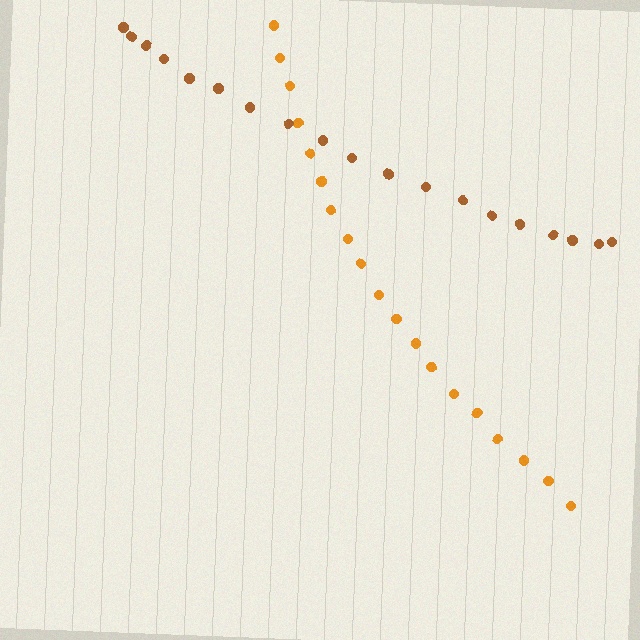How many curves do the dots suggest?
There are 2 distinct paths.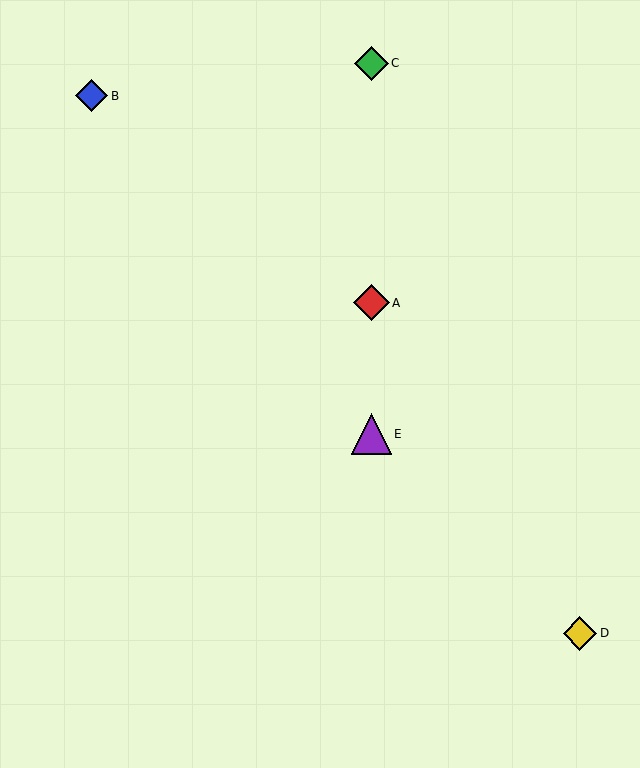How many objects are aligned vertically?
3 objects (A, C, E) are aligned vertically.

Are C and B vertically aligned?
No, C is at x≈371 and B is at x≈91.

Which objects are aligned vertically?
Objects A, C, E are aligned vertically.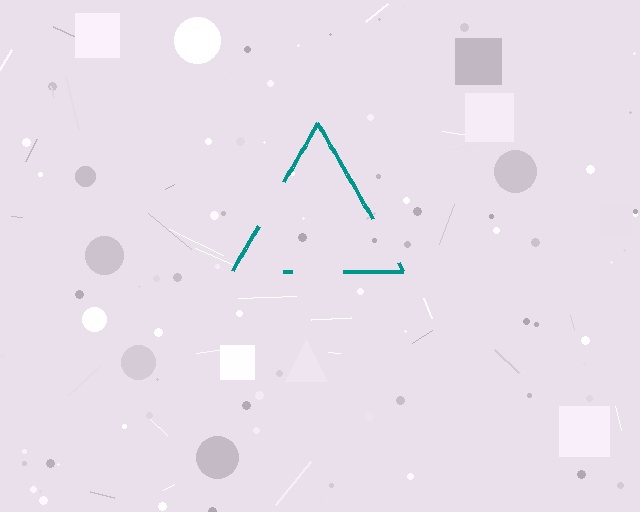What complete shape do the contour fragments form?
The contour fragments form a triangle.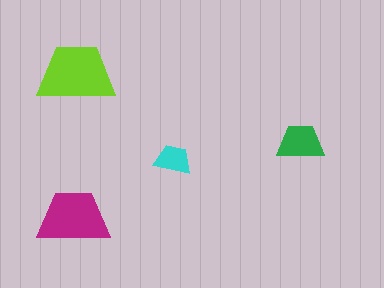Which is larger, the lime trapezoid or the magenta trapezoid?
The lime one.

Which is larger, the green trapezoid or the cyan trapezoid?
The green one.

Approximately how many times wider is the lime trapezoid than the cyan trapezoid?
About 2 times wider.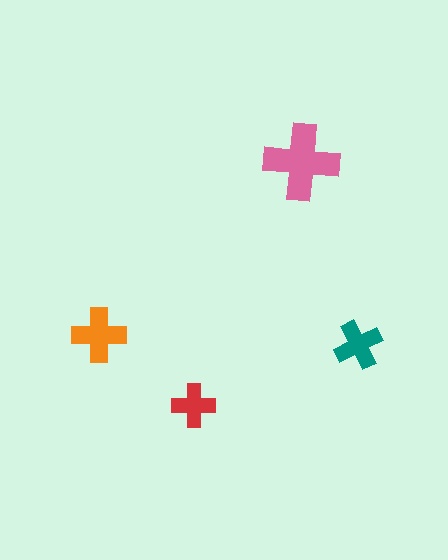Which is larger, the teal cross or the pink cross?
The pink one.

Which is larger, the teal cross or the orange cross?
The orange one.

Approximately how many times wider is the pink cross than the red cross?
About 1.5 times wider.